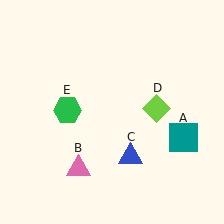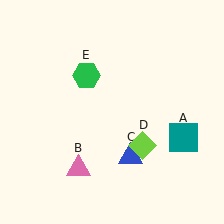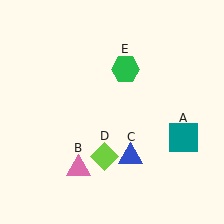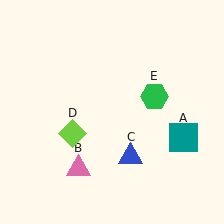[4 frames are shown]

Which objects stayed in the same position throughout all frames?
Teal square (object A) and pink triangle (object B) and blue triangle (object C) remained stationary.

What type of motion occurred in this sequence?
The lime diamond (object D), green hexagon (object E) rotated clockwise around the center of the scene.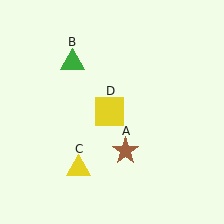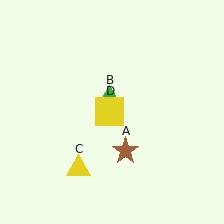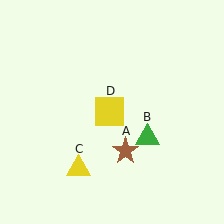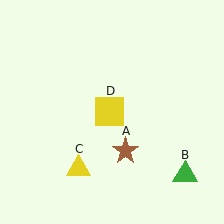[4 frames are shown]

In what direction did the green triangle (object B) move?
The green triangle (object B) moved down and to the right.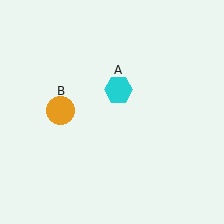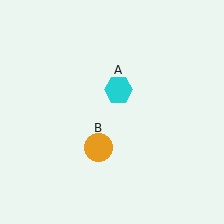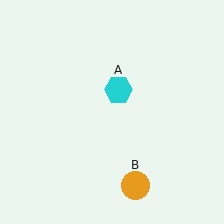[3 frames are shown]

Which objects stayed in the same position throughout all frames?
Cyan hexagon (object A) remained stationary.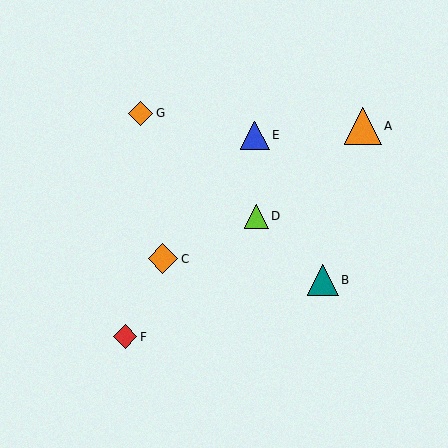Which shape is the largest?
The orange triangle (labeled A) is the largest.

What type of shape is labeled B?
Shape B is a teal triangle.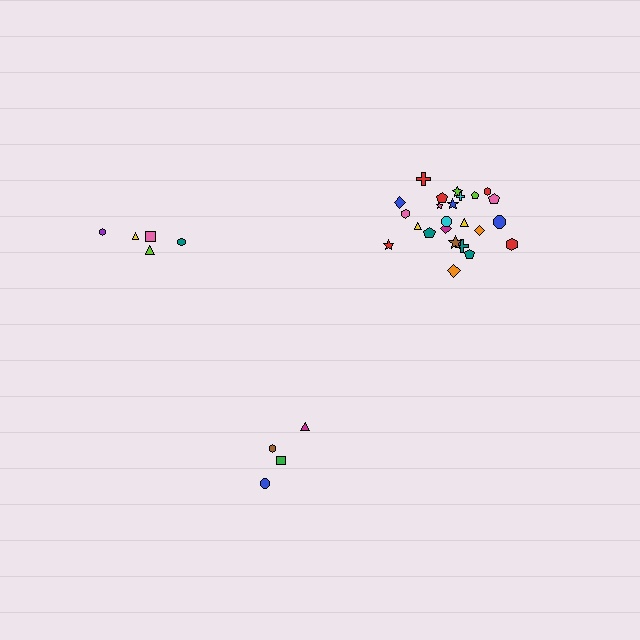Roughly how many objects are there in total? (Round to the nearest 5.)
Roughly 35 objects in total.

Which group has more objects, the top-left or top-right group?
The top-right group.